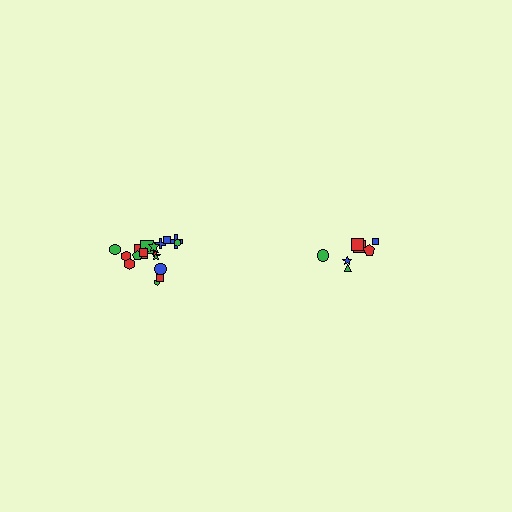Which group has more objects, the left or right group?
The left group.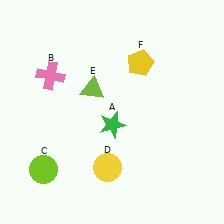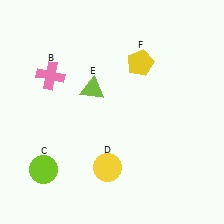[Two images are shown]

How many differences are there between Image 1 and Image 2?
There is 1 difference between the two images.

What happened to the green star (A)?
The green star (A) was removed in Image 2. It was in the bottom-right area of Image 1.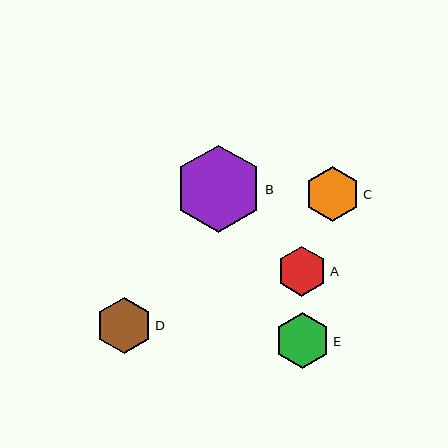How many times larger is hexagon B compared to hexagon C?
Hexagon B is approximately 1.6 times the size of hexagon C.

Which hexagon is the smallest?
Hexagon A is the smallest with a size of approximately 50 pixels.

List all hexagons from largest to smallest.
From largest to smallest: B, D, E, C, A.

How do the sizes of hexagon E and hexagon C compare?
Hexagon E and hexagon C are approximately the same size.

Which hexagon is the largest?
Hexagon B is the largest with a size of approximately 88 pixels.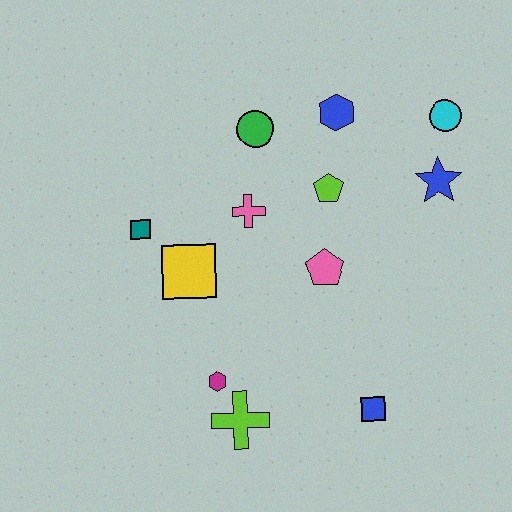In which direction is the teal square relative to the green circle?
The teal square is to the left of the green circle.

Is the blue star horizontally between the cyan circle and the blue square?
Yes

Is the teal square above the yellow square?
Yes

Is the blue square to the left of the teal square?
No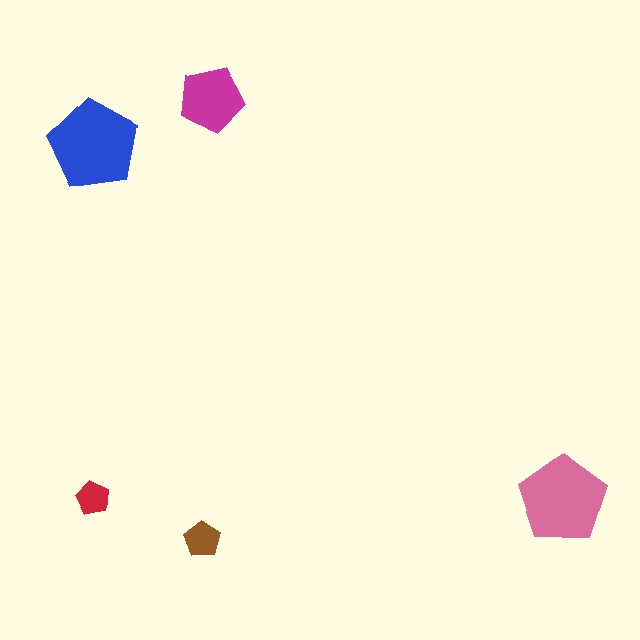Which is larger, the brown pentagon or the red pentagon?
The brown one.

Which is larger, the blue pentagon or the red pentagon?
The blue one.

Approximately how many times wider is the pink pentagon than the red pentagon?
About 2.5 times wider.